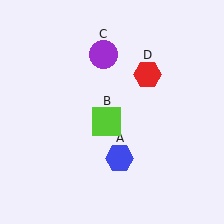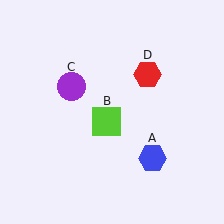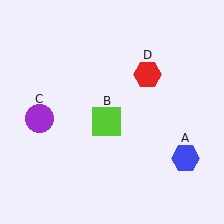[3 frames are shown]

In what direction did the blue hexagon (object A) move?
The blue hexagon (object A) moved right.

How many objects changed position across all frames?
2 objects changed position: blue hexagon (object A), purple circle (object C).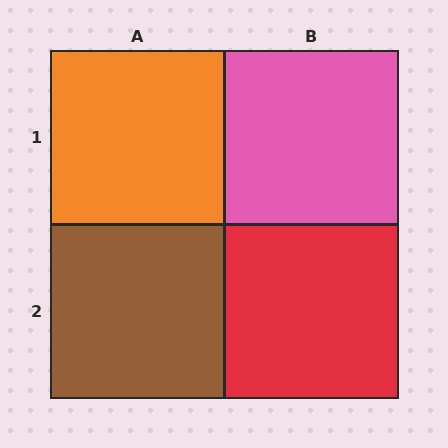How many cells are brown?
1 cell is brown.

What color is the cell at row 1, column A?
Orange.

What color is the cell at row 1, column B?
Pink.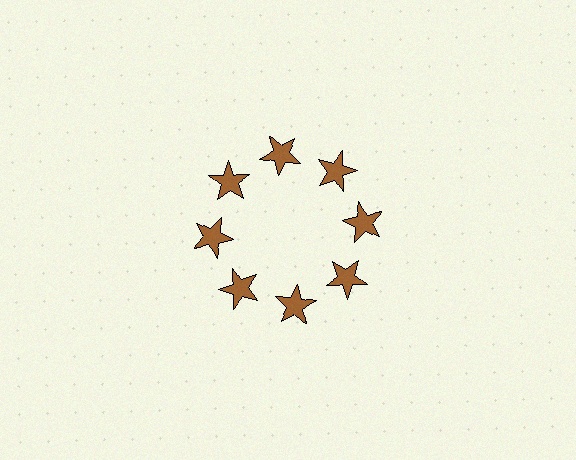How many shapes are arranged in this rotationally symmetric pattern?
There are 8 shapes, arranged in 8 groups of 1.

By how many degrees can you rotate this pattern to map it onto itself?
The pattern maps onto itself every 45 degrees of rotation.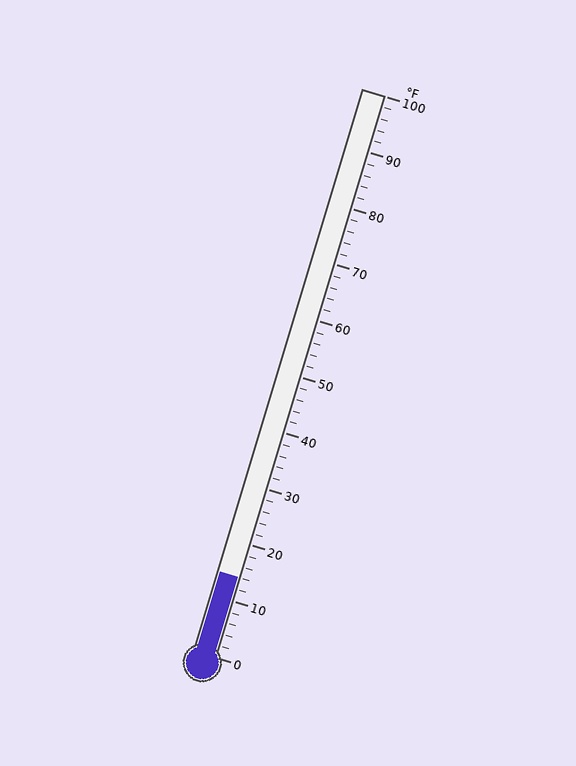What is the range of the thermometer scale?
The thermometer scale ranges from 0°F to 100°F.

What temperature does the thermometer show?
The thermometer shows approximately 14°F.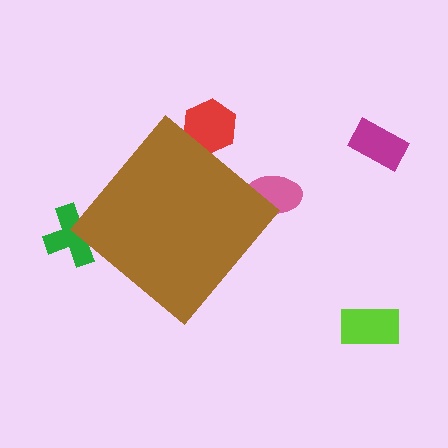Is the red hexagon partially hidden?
Yes, the red hexagon is partially hidden behind the brown diamond.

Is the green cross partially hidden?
Yes, the green cross is partially hidden behind the brown diamond.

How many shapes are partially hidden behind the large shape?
3 shapes are partially hidden.